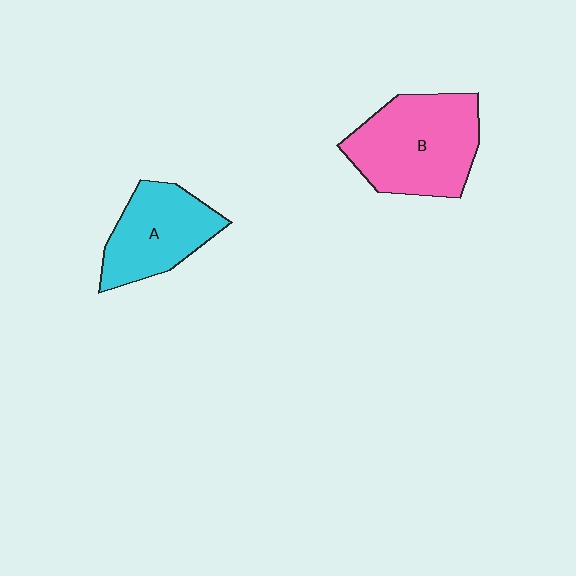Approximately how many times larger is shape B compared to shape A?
Approximately 1.4 times.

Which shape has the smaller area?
Shape A (cyan).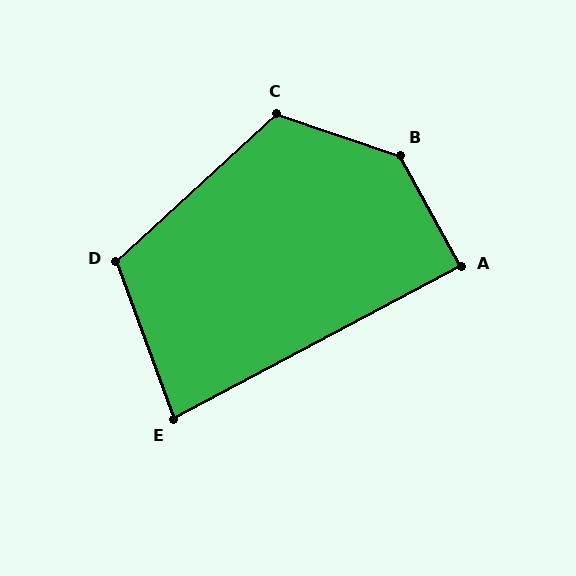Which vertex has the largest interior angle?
B, at approximately 137 degrees.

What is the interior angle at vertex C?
Approximately 119 degrees (obtuse).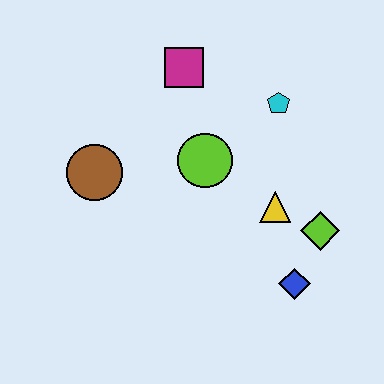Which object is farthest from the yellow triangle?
The brown circle is farthest from the yellow triangle.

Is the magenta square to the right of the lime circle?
No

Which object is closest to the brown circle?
The lime circle is closest to the brown circle.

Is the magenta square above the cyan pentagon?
Yes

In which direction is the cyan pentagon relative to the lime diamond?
The cyan pentagon is above the lime diamond.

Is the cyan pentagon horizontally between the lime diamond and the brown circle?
Yes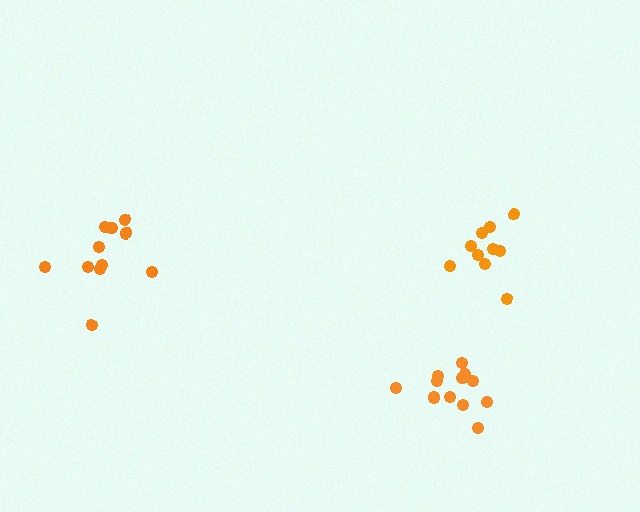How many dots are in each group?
Group 1: 10 dots, Group 2: 11 dots, Group 3: 12 dots (33 total).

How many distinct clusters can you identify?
There are 3 distinct clusters.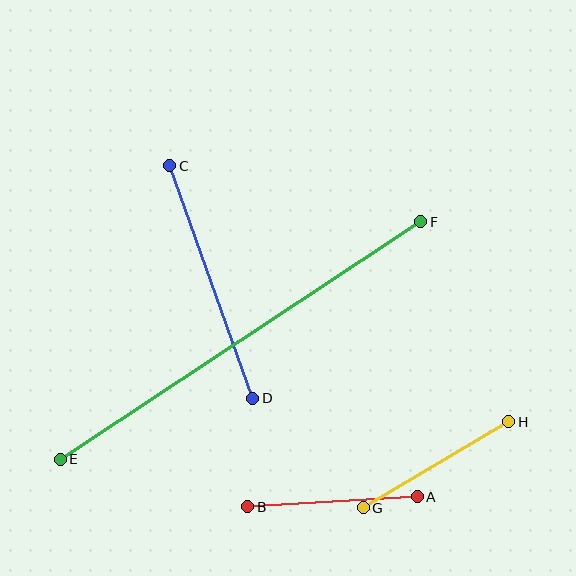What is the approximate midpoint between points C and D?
The midpoint is at approximately (211, 282) pixels.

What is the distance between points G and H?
The distance is approximately 169 pixels.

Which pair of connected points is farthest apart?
Points E and F are farthest apart.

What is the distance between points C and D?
The distance is approximately 247 pixels.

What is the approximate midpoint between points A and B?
The midpoint is at approximately (333, 502) pixels.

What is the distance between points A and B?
The distance is approximately 170 pixels.